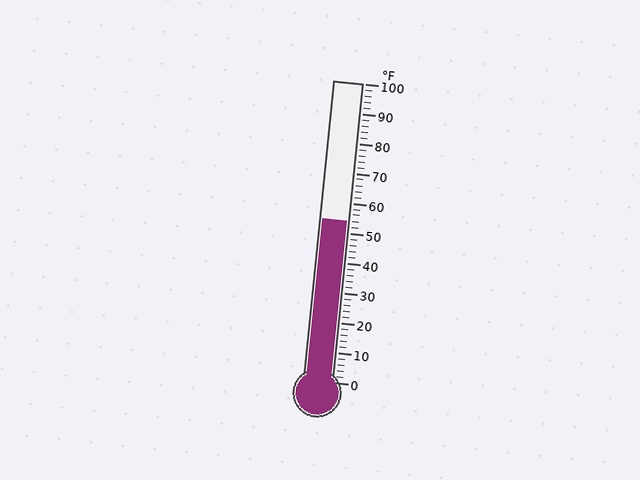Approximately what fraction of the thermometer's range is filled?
The thermometer is filled to approximately 55% of its range.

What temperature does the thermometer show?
The thermometer shows approximately 54°F.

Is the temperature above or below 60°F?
The temperature is below 60°F.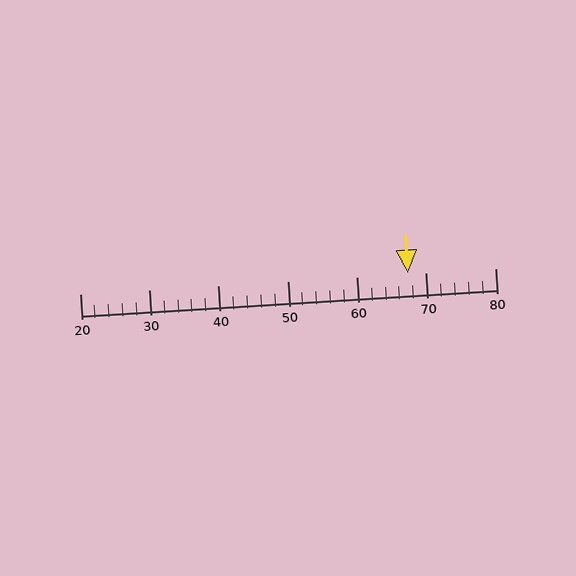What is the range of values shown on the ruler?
The ruler shows values from 20 to 80.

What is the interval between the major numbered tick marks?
The major tick marks are spaced 10 units apart.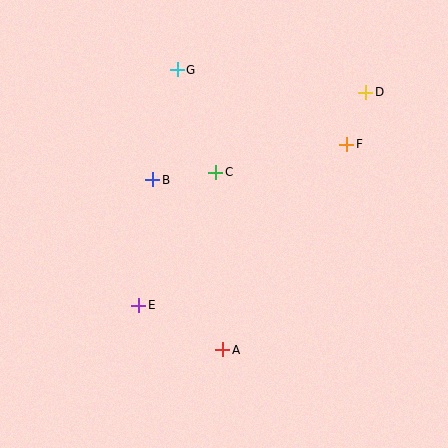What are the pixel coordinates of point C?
Point C is at (216, 172).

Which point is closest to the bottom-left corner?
Point E is closest to the bottom-left corner.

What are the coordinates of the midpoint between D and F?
The midpoint between D and F is at (356, 118).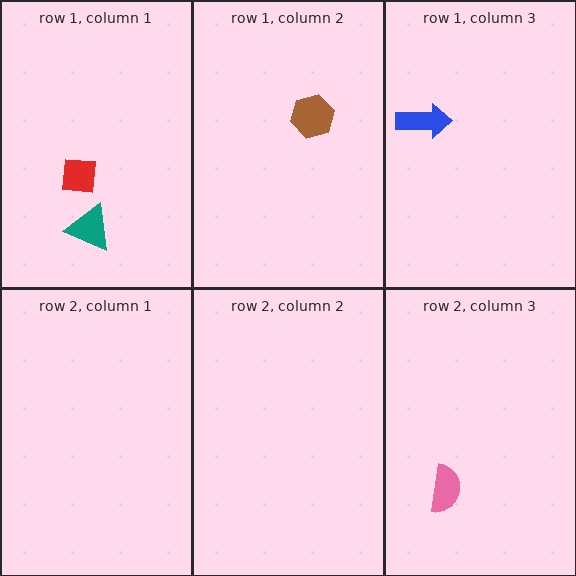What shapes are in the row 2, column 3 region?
The pink semicircle.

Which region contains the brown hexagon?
The row 1, column 2 region.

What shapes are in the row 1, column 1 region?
The teal triangle, the red square.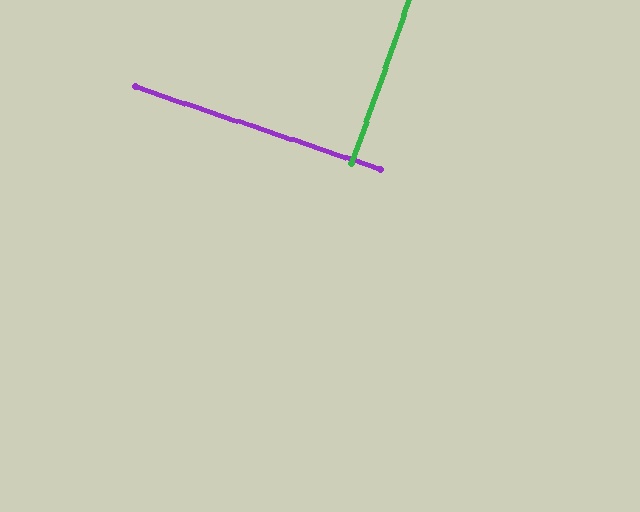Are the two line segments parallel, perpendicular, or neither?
Perpendicular — they meet at approximately 89°.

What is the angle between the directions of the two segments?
Approximately 89 degrees.